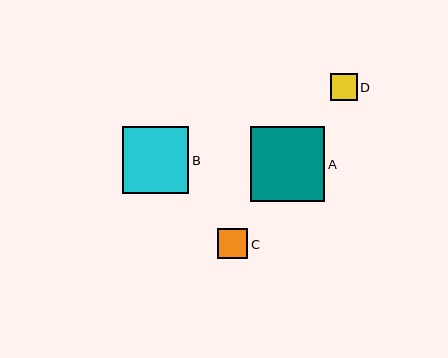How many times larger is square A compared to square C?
Square A is approximately 2.5 times the size of square C.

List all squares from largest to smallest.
From largest to smallest: A, B, C, D.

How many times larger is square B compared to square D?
Square B is approximately 2.5 times the size of square D.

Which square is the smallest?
Square D is the smallest with a size of approximately 27 pixels.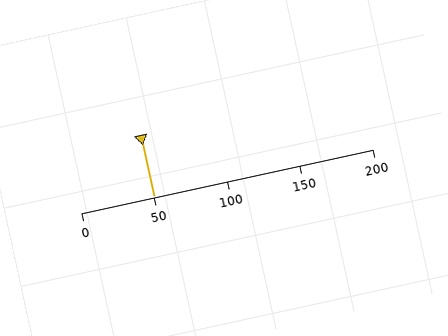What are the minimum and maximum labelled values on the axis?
The axis runs from 0 to 200.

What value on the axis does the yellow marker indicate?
The marker indicates approximately 50.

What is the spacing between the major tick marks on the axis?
The major ticks are spaced 50 apart.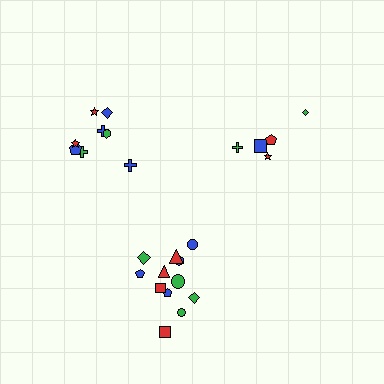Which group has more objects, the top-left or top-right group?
The top-left group.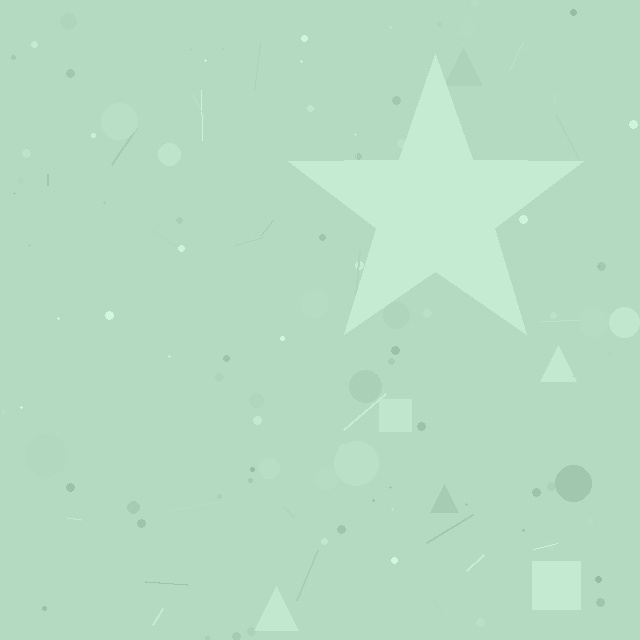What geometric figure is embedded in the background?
A star is embedded in the background.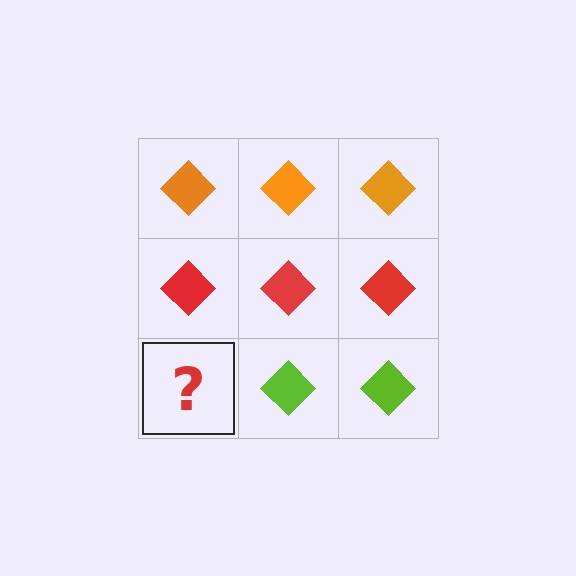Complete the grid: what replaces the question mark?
The question mark should be replaced with a lime diamond.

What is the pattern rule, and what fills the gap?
The rule is that each row has a consistent color. The gap should be filled with a lime diamond.